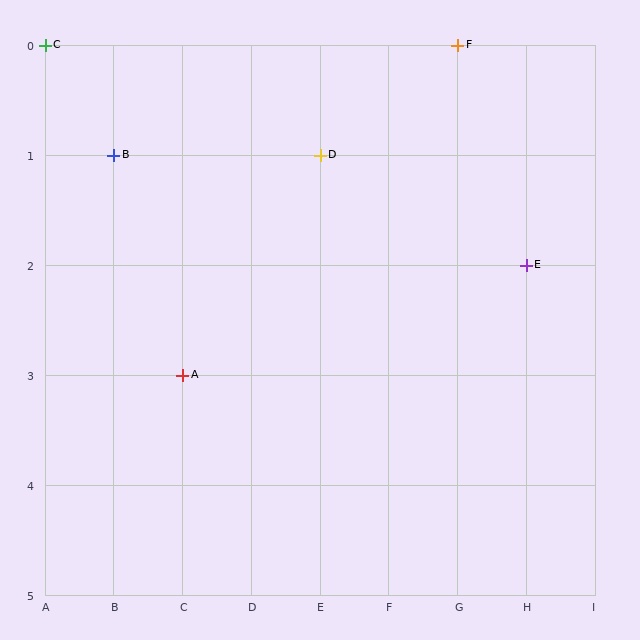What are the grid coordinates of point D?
Point D is at grid coordinates (E, 1).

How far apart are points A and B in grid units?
Points A and B are 1 column and 2 rows apart (about 2.2 grid units diagonally).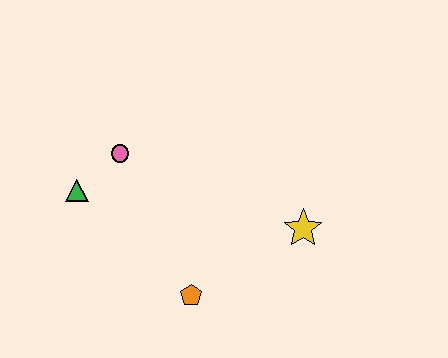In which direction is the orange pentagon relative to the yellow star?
The orange pentagon is to the left of the yellow star.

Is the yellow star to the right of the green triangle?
Yes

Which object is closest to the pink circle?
The green triangle is closest to the pink circle.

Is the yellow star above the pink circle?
No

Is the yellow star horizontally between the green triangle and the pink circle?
No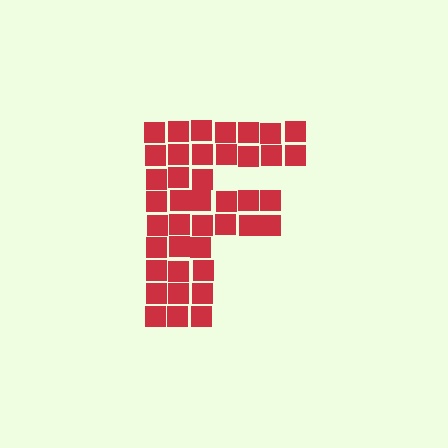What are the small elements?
The small elements are squares.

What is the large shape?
The large shape is the letter F.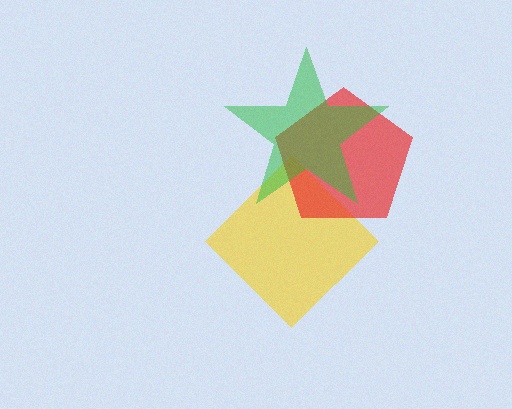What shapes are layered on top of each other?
The layered shapes are: a yellow diamond, a red pentagon, a green star.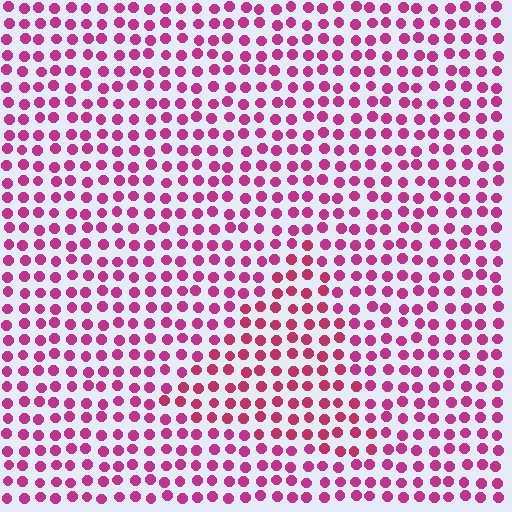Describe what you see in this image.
The image is filled with small magenta elements in a uniform arrangement. A triangle-shaped region is visible where the elements are tinted to a slightly different hue, forming a subtle color boundary.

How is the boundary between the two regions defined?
The boundary is defined purely by a slight shift in hue (about 18 degrees). Spacing, size, and orientation are identical on both sides.